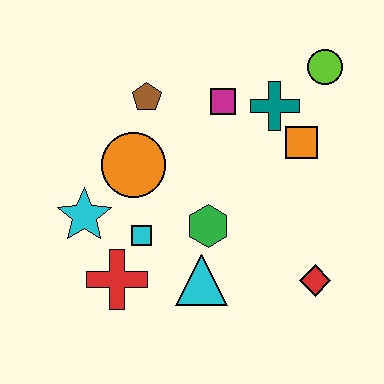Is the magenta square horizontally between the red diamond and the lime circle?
No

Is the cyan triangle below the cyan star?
Yes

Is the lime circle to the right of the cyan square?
Yes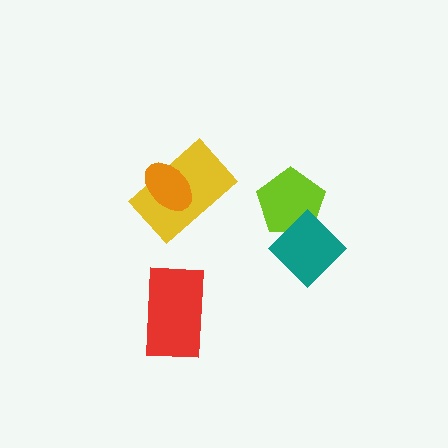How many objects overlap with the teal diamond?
1 object overlaps with the teal diamond.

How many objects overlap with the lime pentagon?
1 object overlaps with the lime pentagon.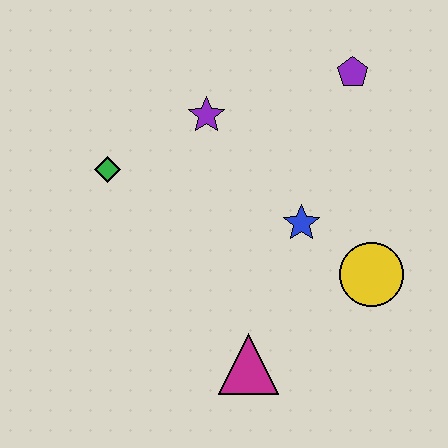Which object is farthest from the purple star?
The magenta triangle is farthest from the purple star.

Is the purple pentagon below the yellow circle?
No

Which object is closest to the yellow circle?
The blue star is closest to the yellow circle.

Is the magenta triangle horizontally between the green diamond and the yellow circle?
Yes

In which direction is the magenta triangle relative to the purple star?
The magenta triangle is below the purple star.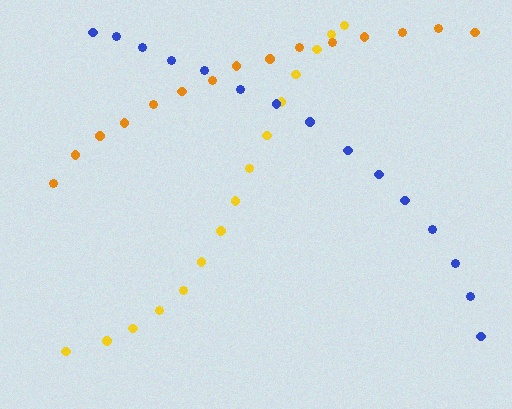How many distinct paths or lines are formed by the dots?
There are 3 distinct paths.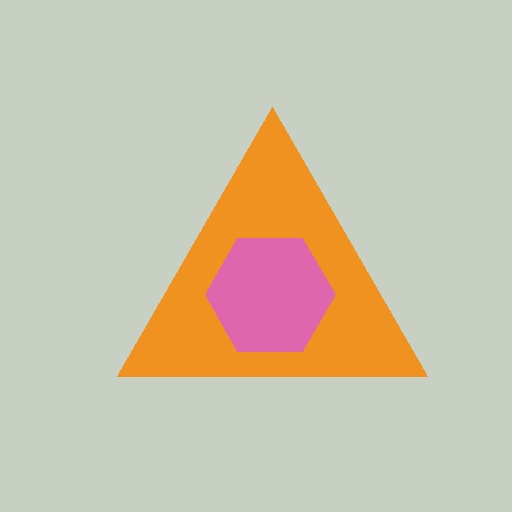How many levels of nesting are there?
2.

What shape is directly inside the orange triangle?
The pink hexagon.